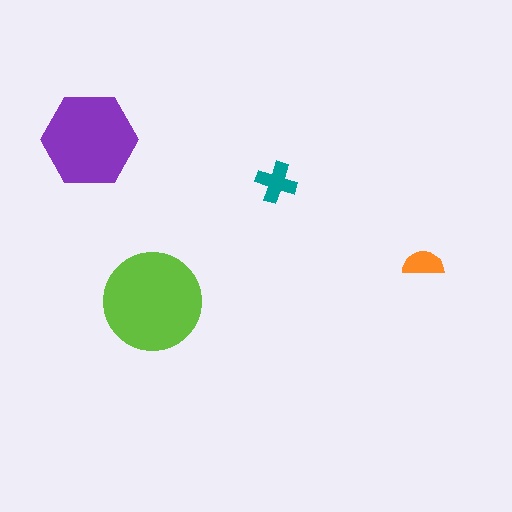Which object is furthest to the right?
The orange semicircle is rightmost.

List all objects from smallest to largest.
The orange semicircle, the teal cross, the purple hexagon, the lime circle.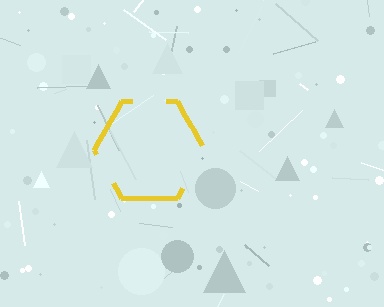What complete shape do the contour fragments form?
The contour fragments form a hexagon.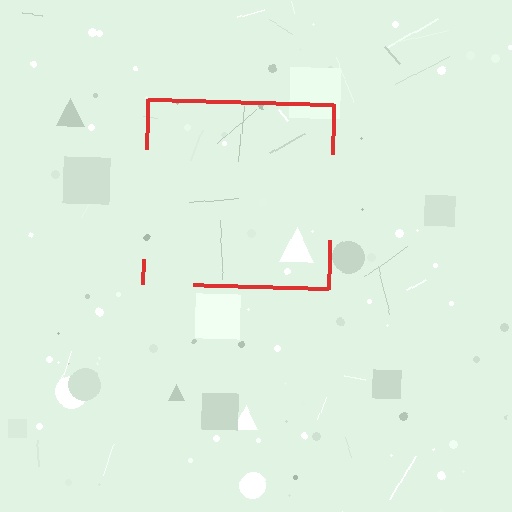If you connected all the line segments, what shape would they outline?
They would outline a square.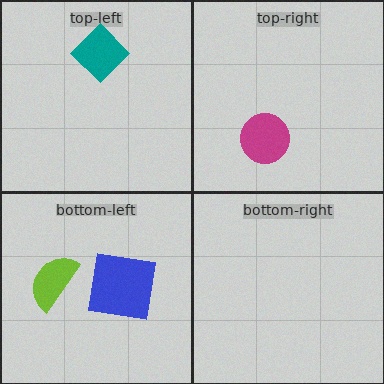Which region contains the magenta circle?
The top-right region.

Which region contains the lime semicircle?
The bottom-left region.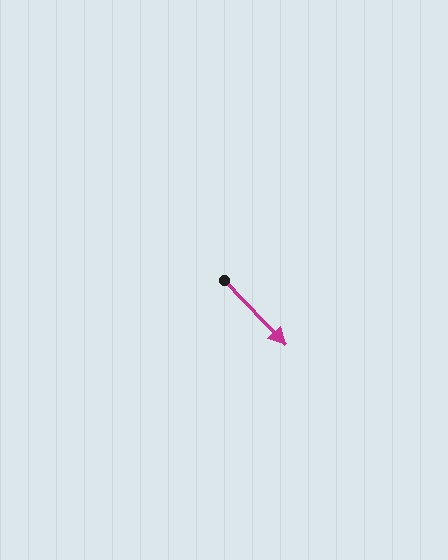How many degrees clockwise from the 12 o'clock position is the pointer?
Approximately 136 degrees.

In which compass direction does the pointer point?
Southeast.